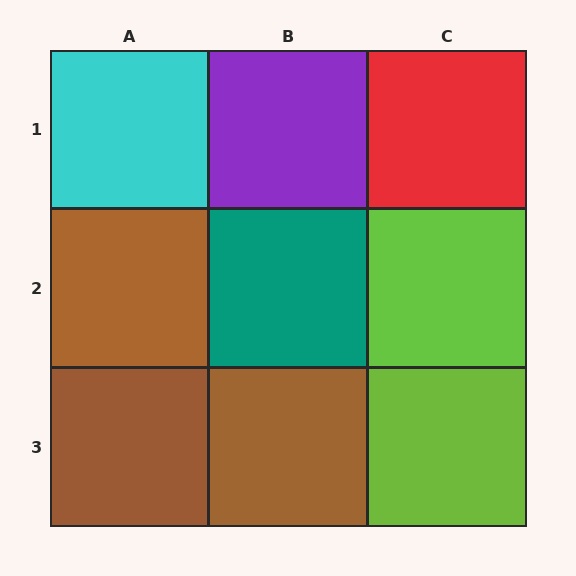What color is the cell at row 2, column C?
Lime.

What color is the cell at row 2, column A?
Brown.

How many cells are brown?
3 cells are brown.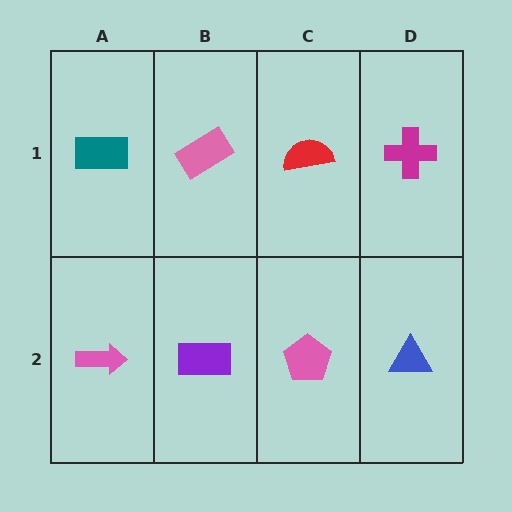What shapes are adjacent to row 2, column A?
A teal rectangle (row 1, column A), a purple rectangle (row 2, column B).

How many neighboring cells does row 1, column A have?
2.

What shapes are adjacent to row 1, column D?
A blue triangle (row 2, column D), a red semicircle (row 1, column C).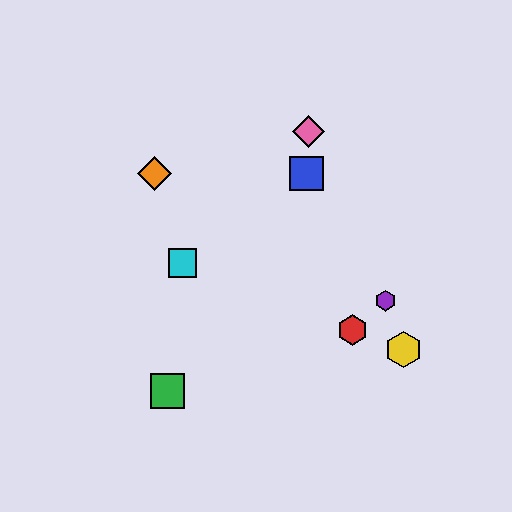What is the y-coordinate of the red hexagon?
The red hexagon is at y≈330.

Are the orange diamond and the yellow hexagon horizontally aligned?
No, the orange diamond is at y≈174 and the yellow hexagon is at y≈350.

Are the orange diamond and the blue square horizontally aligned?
Yes, both are at y≈174.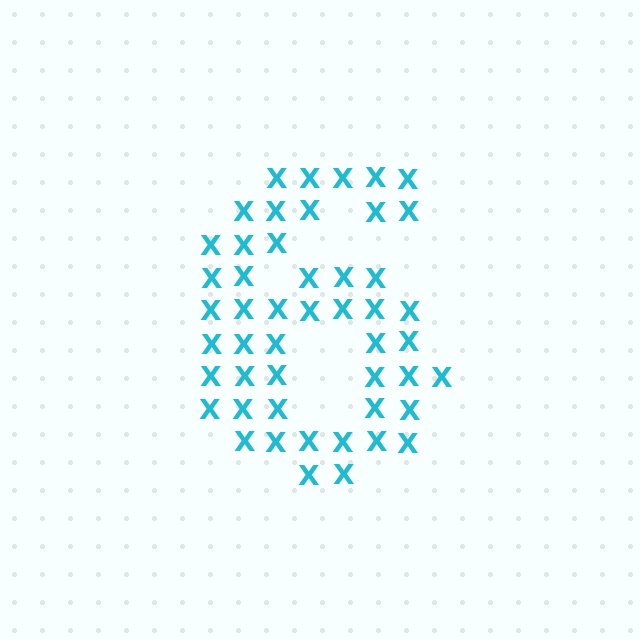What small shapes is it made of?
It is made of small letter X's.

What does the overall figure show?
The overall figure shows the digit 6.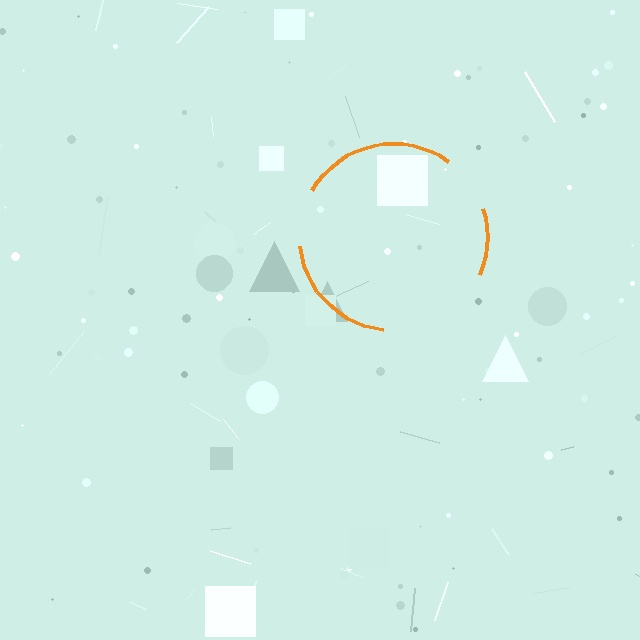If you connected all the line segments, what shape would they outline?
They would outline a circle.